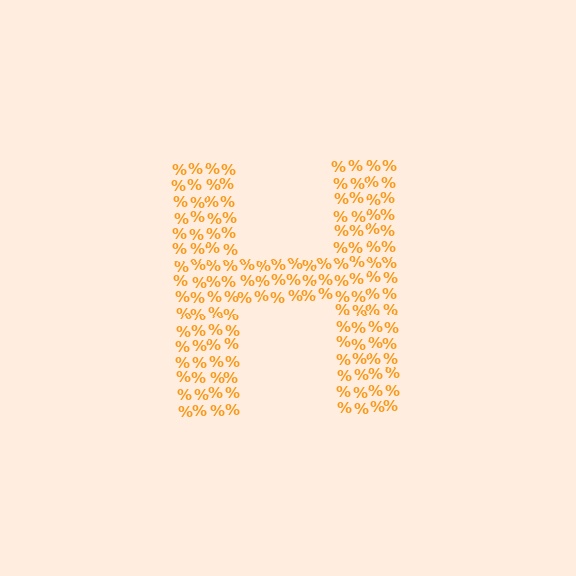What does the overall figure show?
The overall figure shows the letter H.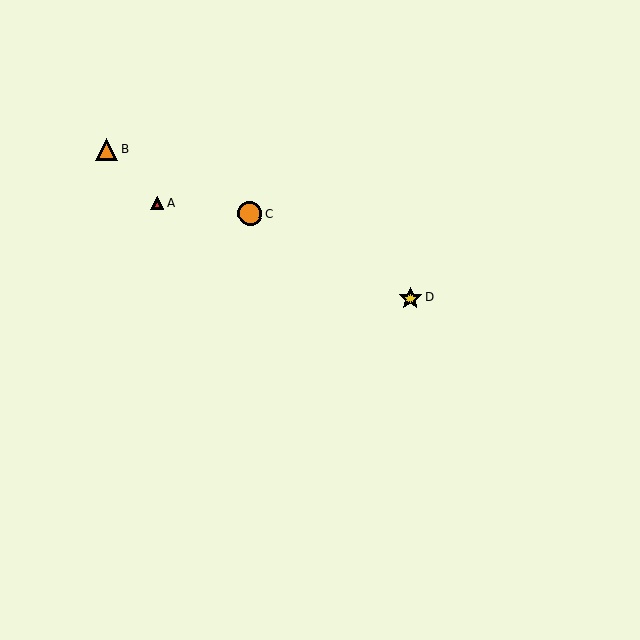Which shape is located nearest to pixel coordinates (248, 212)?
The orange circle (labeled C) at (250, 214) is nearest to that location.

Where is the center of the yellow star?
The center of the yellow star is at (410, 298).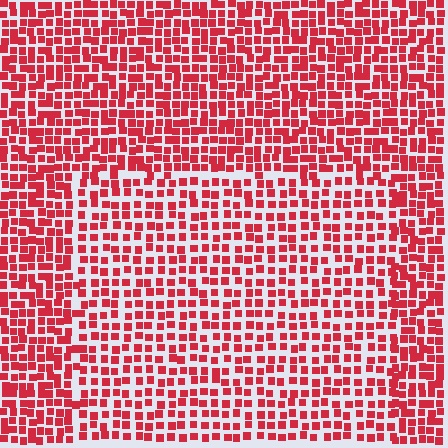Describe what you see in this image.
The image contains small red elements arranged at two different densities. A rectangle-shaped region is visible where the elements are less densely packed than the surrounding area.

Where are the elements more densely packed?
The elements are more densely packed outside the rectangle boundary.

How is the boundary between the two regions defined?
The boundary is defined by a change in element density (approximately 1.5x ratio). All elements are the same color, size, and shape.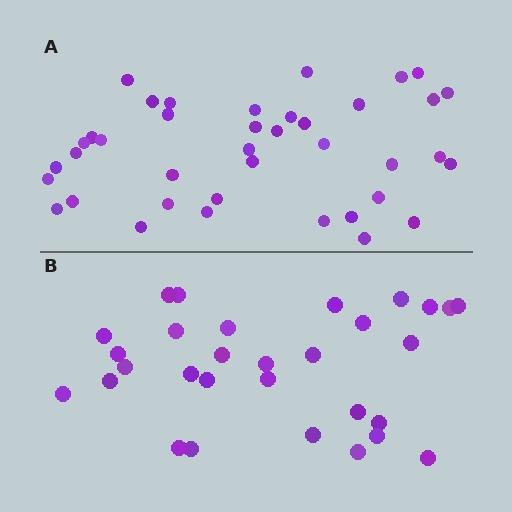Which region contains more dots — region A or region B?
Region A (the top region) has more dots.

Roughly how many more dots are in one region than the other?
Region A has roughly 8 or so more dots than region B.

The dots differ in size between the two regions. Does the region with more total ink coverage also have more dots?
No. Region B has more total ink coverage because its dots are larger, but region A actually contains more individual dots. Total area can be misleading — the number of items is what matters here.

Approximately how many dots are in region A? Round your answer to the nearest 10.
About 40 dots. (The exact count is 39, which rounds to 40.)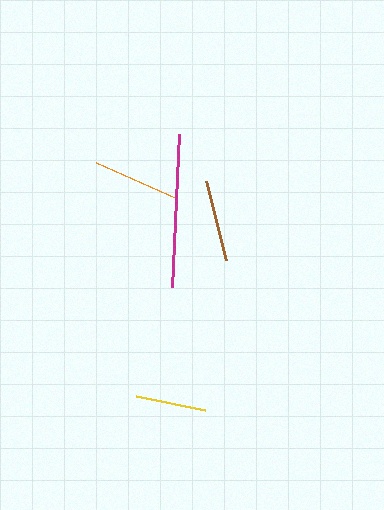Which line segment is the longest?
The magenta line is the longest at approximately 154 pixels.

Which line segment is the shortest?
The yellow line is the shortest at approximately 71 pixels.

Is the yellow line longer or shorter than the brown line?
The brown line is longer than the yellow line.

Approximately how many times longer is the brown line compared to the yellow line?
The brown line is approximately 1.2 times the length of the yellow line.